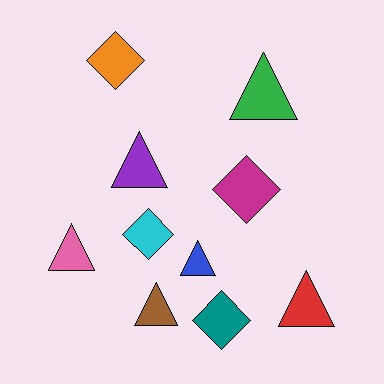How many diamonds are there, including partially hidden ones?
There are 4 diamonds.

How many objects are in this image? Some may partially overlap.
There are 10 objects.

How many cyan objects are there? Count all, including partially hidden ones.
There is 1 cyan object.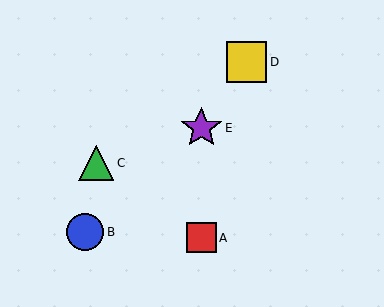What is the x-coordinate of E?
Object E is at x≈201.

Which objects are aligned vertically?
Objects A, E are aligned vertically.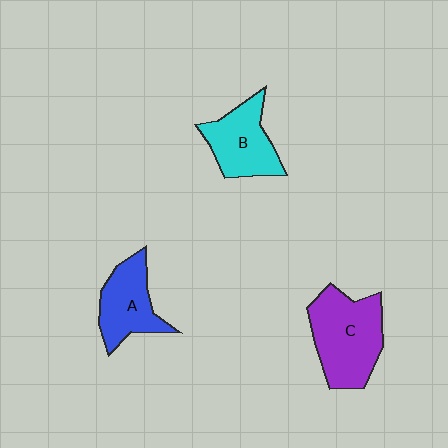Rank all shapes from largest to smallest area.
From largest to smallest: C (purple), B (cyan), A (blue).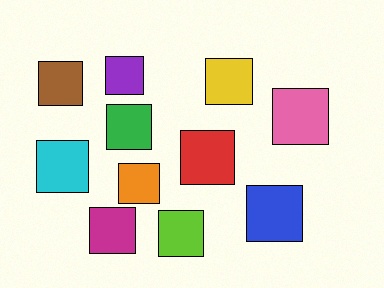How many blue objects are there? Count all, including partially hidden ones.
There is 1 blue object.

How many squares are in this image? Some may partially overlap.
There are 11 squares.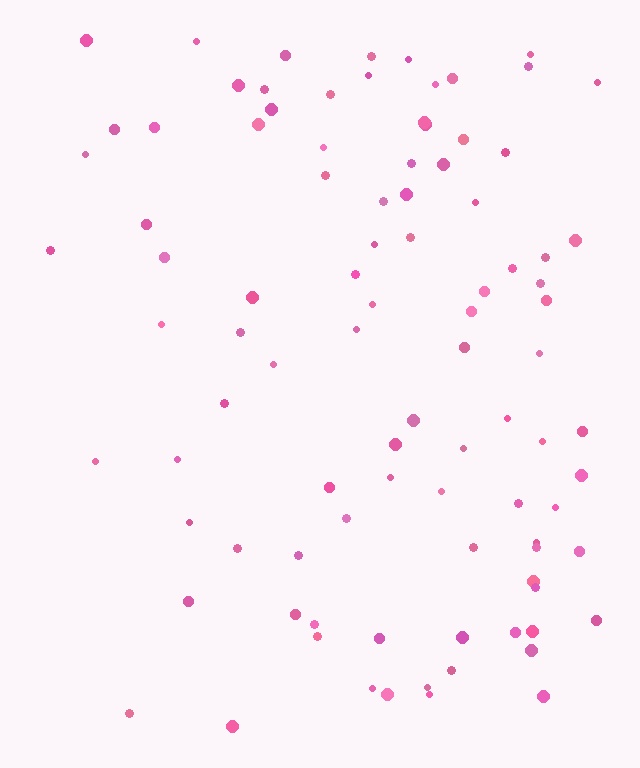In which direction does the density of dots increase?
From left to right, with the right side densest.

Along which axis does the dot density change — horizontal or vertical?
Horizontal.